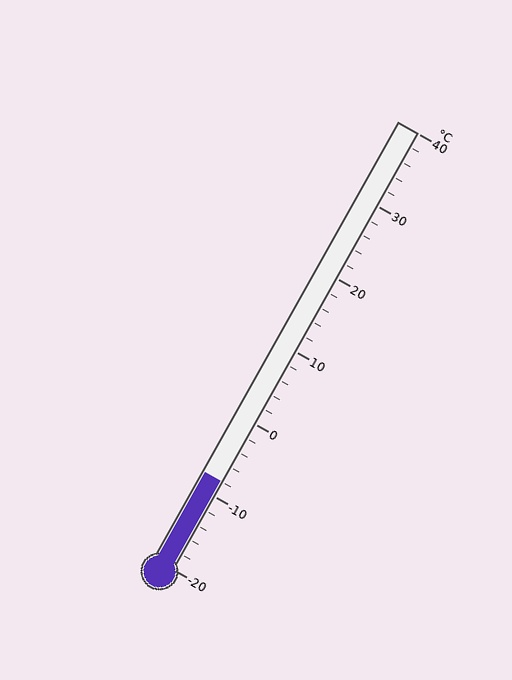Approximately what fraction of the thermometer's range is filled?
The thermometer is filled to approximately 20% of its range.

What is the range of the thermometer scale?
The thermometer scale ranges from -20°C to 40°C.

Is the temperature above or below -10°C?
The temperature is above -10°C.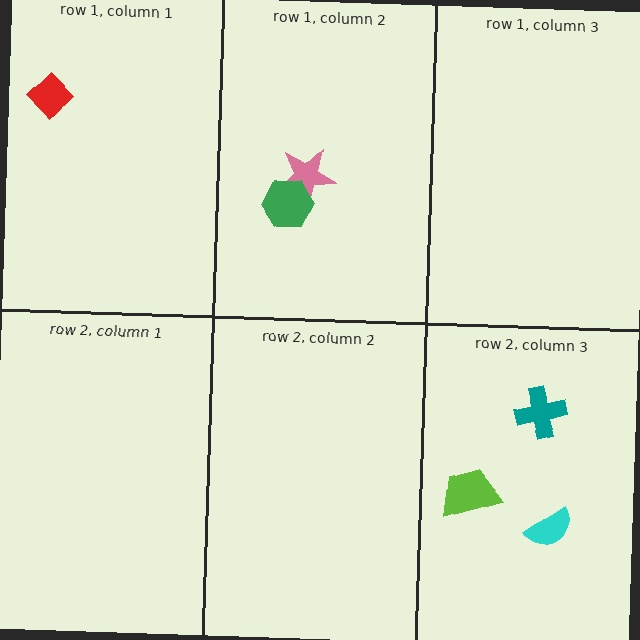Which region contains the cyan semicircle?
The row 2, column 3 region.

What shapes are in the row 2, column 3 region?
The teal cross, the cyan semicircle, the lime trapezoid.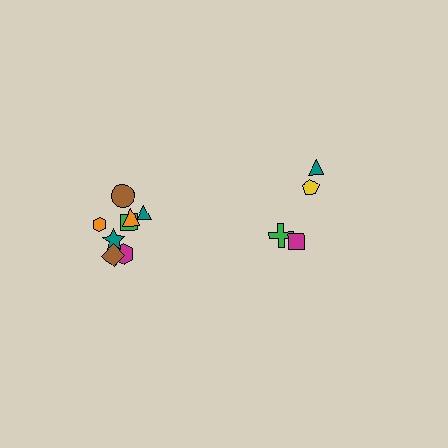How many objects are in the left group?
There are 8 objects.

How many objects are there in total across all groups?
There are 12 objects.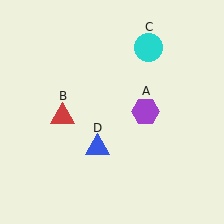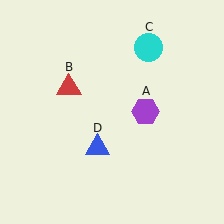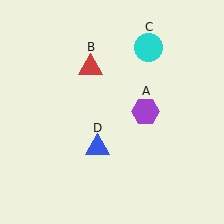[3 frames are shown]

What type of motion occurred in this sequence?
The red triangle (object B) rotated clockwise around the center of the scene.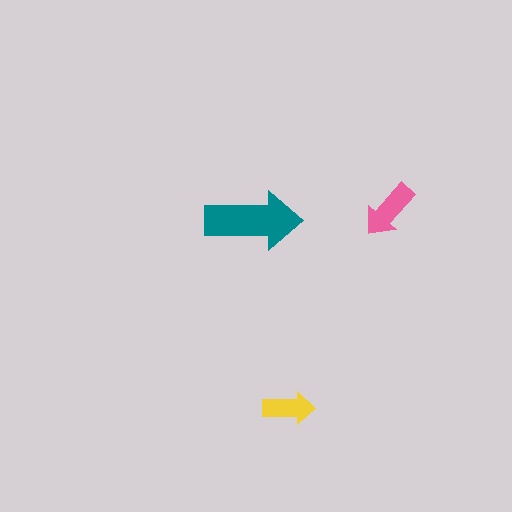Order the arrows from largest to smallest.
the teal one, the pink one, the yellow one.